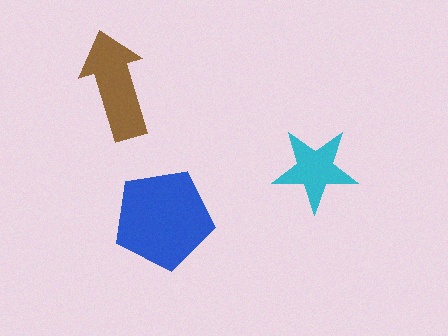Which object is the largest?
The blue pentagon.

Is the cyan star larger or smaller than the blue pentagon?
Smaller.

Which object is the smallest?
The cyan star.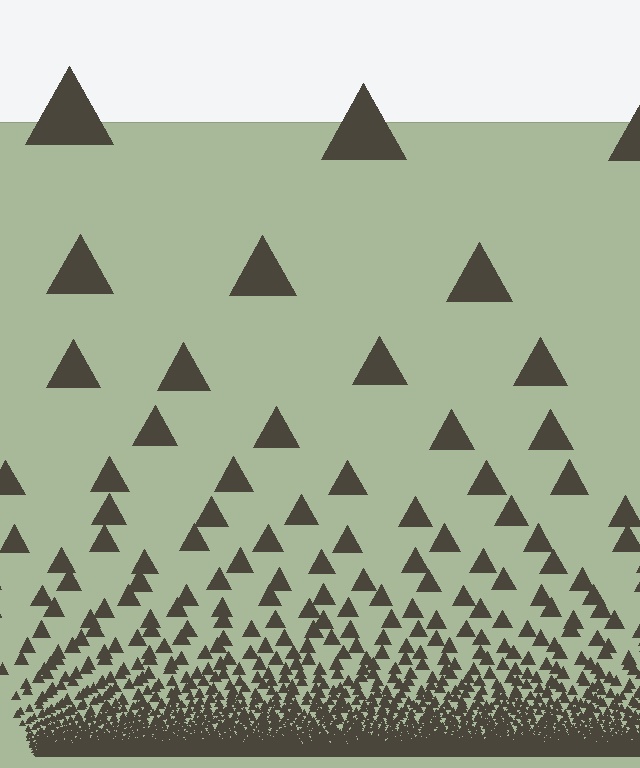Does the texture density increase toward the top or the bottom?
Density increases toward the bottom.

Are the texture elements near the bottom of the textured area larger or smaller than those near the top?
Smaller. The gradient is inverted — elements near the bottom are smaller and denser.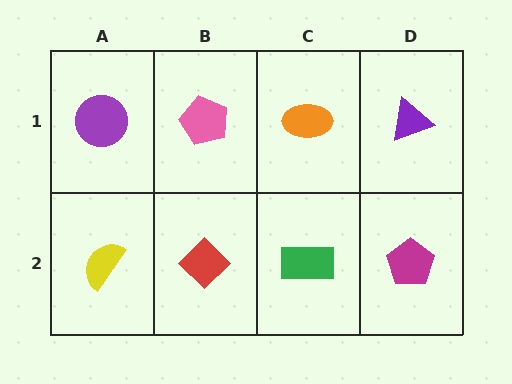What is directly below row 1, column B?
A red diamond.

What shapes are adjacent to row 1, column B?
A red diamond (row 2, column B), a purple circle (row 1, column A), an orange ellipse (row 1, column C).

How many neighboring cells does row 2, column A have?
2.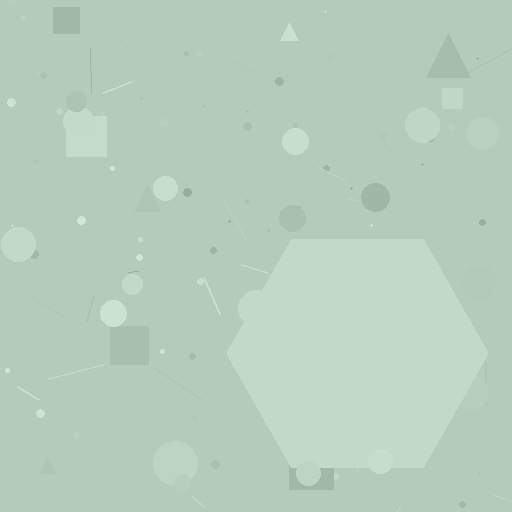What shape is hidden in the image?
A hexagon is hidden in the image.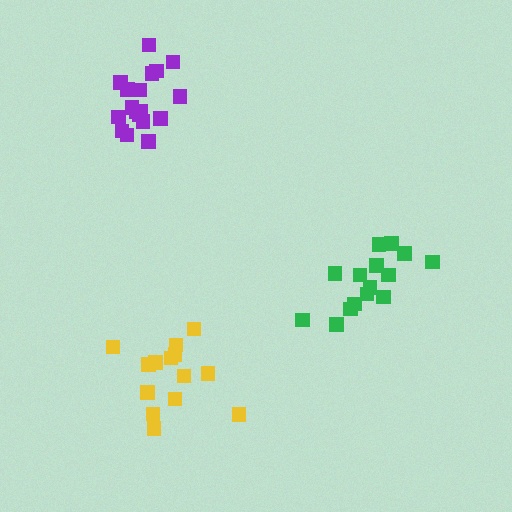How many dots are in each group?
Group 1: 18 dots, Group 2: 14 dots, Group 3: 15 dots (47 total).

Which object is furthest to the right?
The green cluster is rightmost.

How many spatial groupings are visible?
There are 3 spatial groupings.